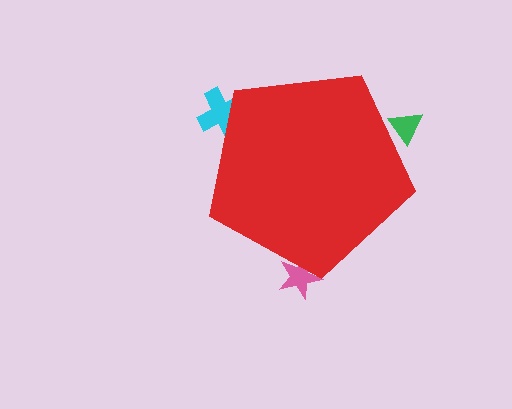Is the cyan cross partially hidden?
Yes, the cyan cross is partially hidden behind the red pentagon.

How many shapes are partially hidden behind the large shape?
3 shapes are partially hidden.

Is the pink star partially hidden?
Yes, the pink star is partially hidden behind the red pentagon.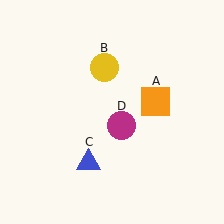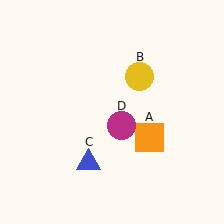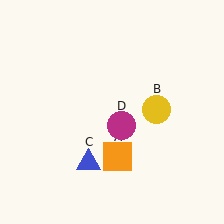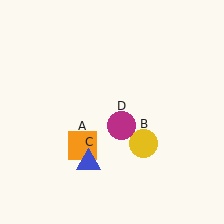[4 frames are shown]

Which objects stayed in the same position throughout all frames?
Blue triangle (object C) and magenta circle (object D) remained stationary.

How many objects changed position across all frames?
2 objects changed position: orange square (object A), yellow circle (object B).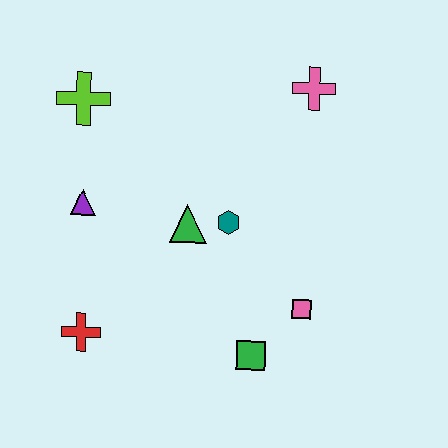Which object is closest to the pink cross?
The teal hexagon is closest to the pink cross.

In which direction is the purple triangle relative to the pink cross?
The purple triangle is to the left of the pink cross.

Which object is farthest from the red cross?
The pink cross is farthest from the red cross.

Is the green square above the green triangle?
No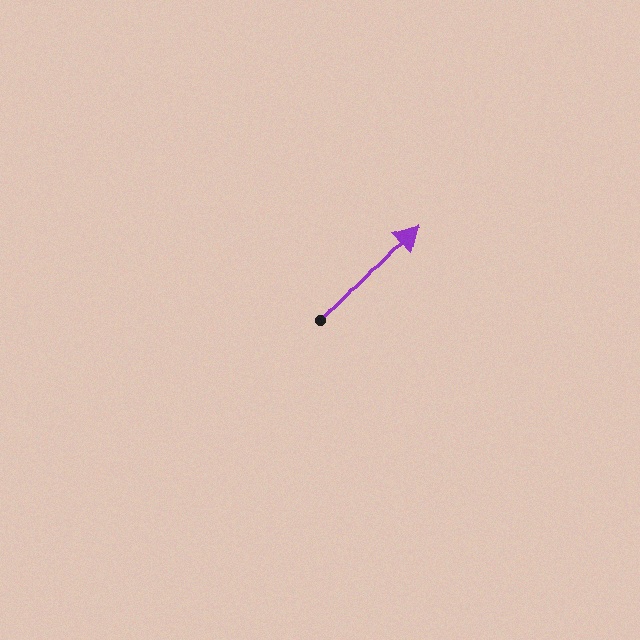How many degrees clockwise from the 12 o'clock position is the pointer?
Approximately 44 degrees.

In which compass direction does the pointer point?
Northeast.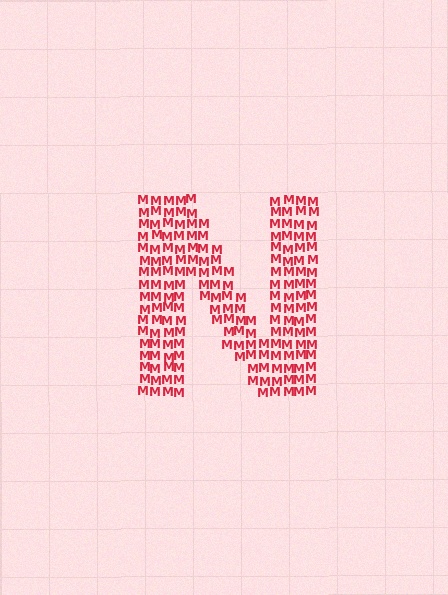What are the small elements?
The small elements are letter M's.